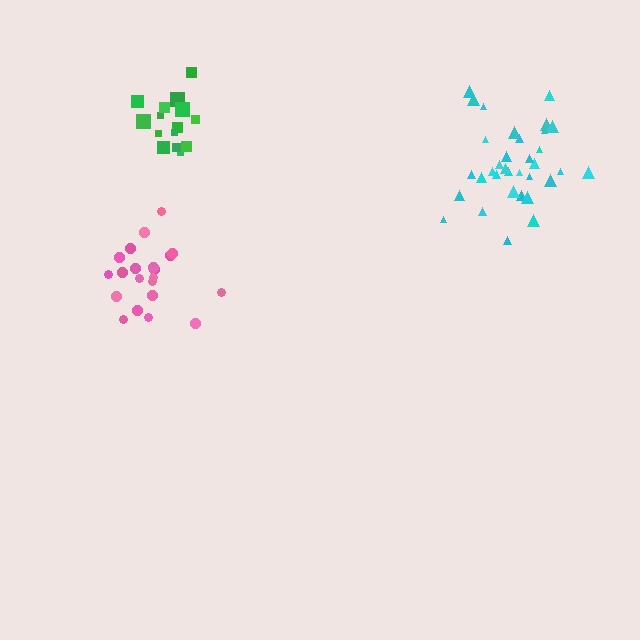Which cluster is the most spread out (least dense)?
Cyan.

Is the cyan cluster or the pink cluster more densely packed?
Pink.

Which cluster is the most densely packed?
Green.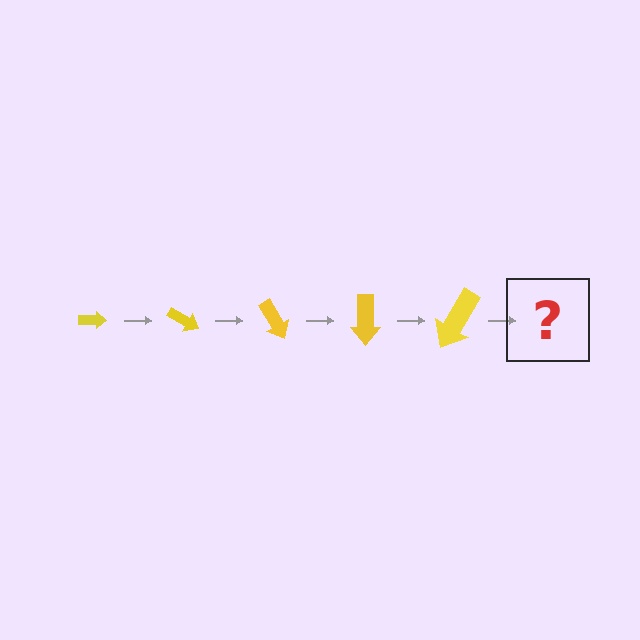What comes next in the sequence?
The next element should be an arrow, larger than the previous one and rotated 150 degrees from the start.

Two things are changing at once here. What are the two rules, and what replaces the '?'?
The two rules are that the arrow grows larger each step and it rotates 30 degrees each step. The '?' should be an arrow, larger than the previous one and rotated 150 degrees from the start.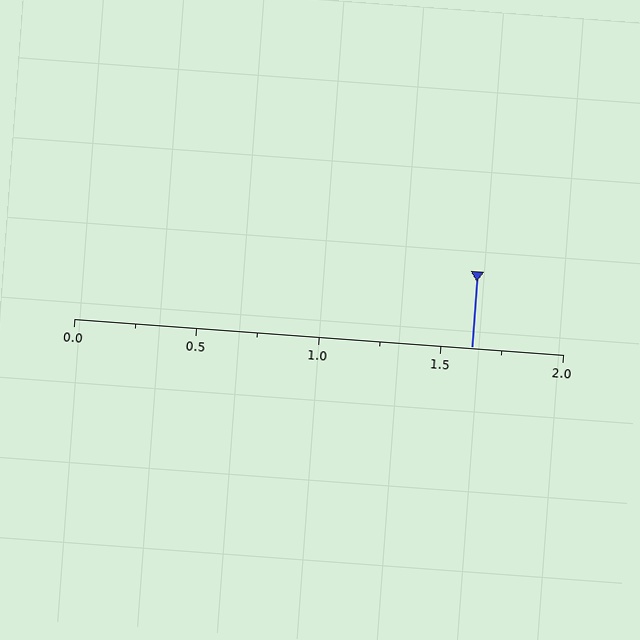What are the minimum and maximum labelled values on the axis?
The axis runs from 0.0 to 2.0.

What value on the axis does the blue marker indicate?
The marker indicates approximately 1.62.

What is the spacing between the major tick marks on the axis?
The major ticks are spaced 0.5 apart.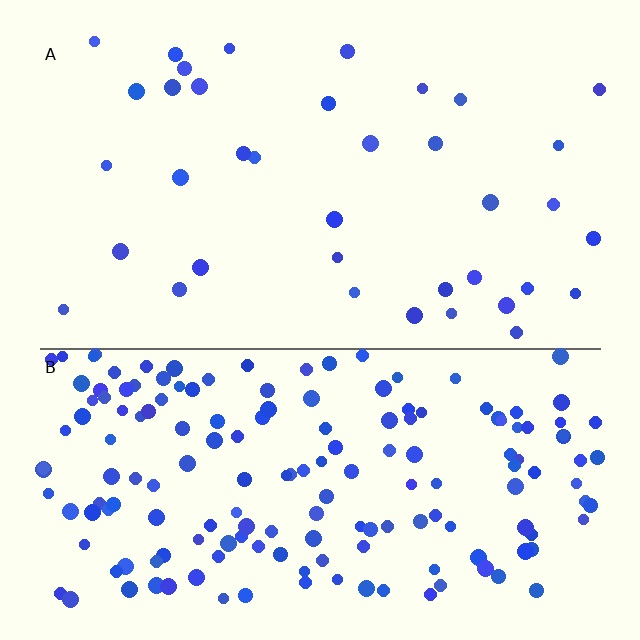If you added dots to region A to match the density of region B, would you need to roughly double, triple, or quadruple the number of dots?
Approximately quadruple.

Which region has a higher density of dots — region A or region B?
B (the bottom).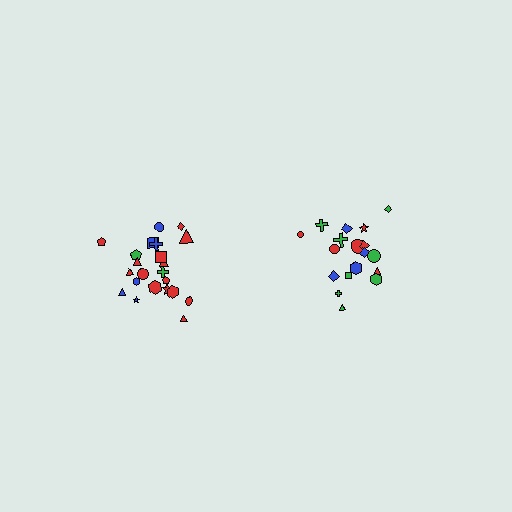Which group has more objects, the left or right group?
The left group.